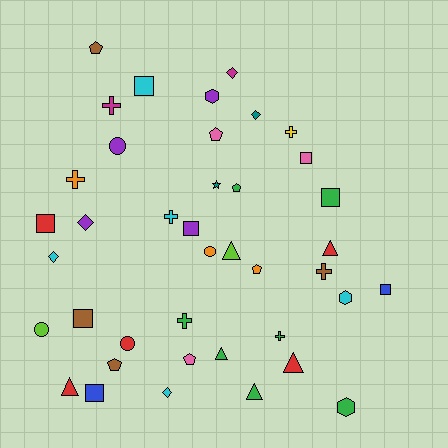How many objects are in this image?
There are 40 objects.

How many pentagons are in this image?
There are 6 pentagons.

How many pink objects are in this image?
There are 3 pink objects.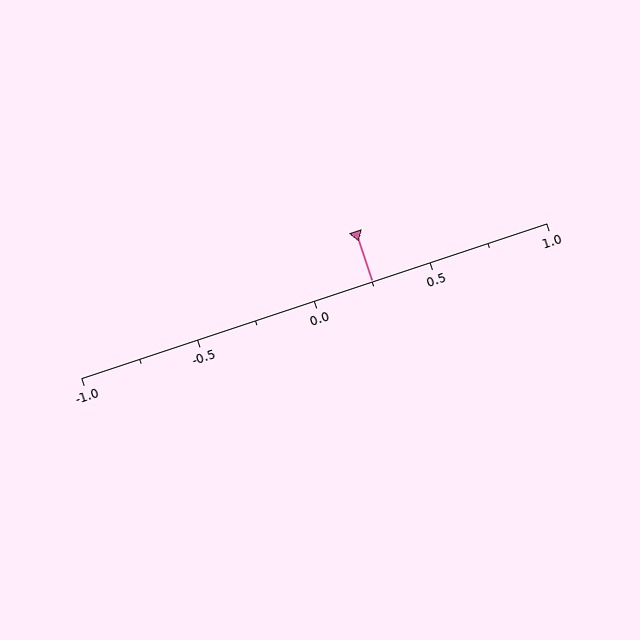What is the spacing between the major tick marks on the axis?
The major ticks are spaced 0.5 apart.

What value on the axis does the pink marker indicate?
The marker indicates approximately 0.25.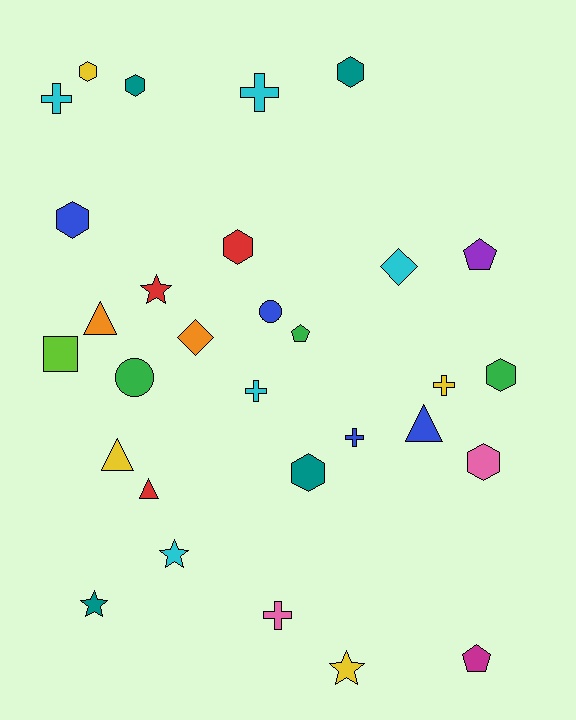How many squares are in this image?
There is 1 square.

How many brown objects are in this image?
There are no brown objects.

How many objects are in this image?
There are 30 objects.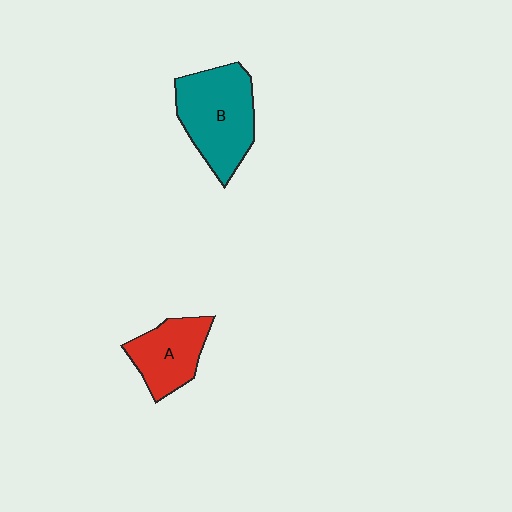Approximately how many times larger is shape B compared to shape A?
Approximately 1.5 times.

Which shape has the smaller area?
Shape A (red).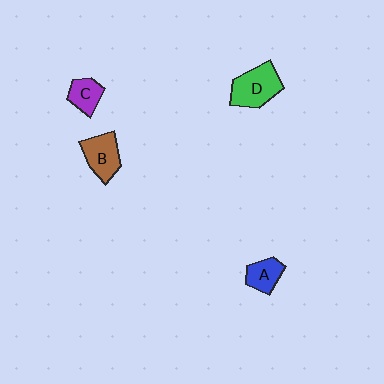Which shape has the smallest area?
Shape C (purple).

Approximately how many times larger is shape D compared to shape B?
Approximately 1.2 times.